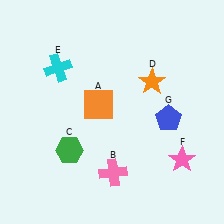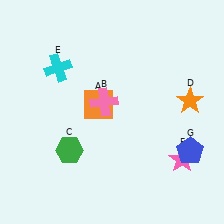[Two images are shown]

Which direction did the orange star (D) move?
The orange star (D) moved right.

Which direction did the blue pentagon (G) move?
The blue pentagon (G) moved down.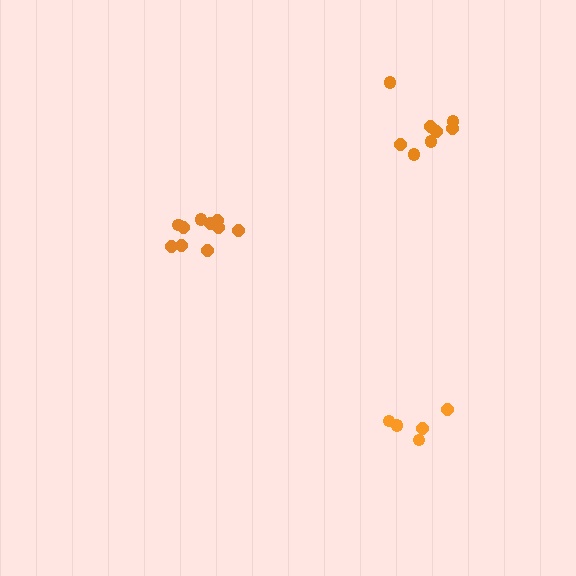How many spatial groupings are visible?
There are 3 spatial groupings.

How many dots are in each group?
Group 1: 8 dots, Group 2: 5 dots, Group 3: 10 dots (23 total).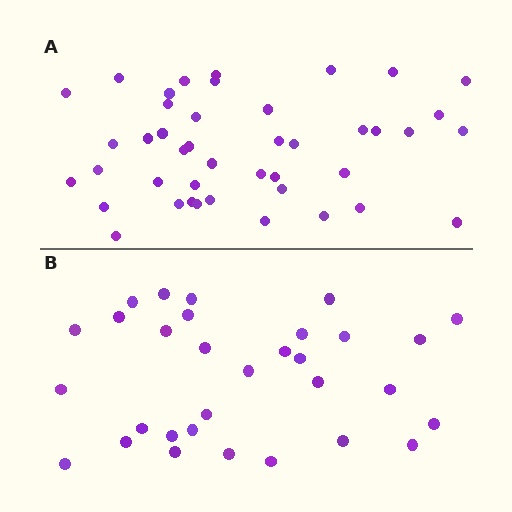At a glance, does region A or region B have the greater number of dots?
Region A (the top region) has more dots.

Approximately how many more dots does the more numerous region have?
Region A has roughly 12 or so more dots than region B.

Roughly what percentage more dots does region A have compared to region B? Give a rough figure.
About 40% more.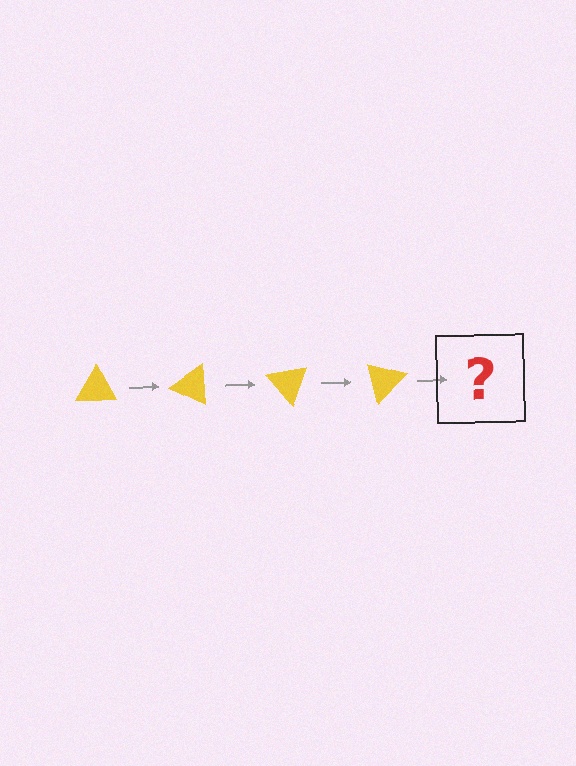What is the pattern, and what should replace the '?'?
The pattern is that the triangle rotates 25 degrees each step. The '?' should be a yellow triangle rotated 100 degrees.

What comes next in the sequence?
The next element should be a yellow triangle rotated 100 degrees.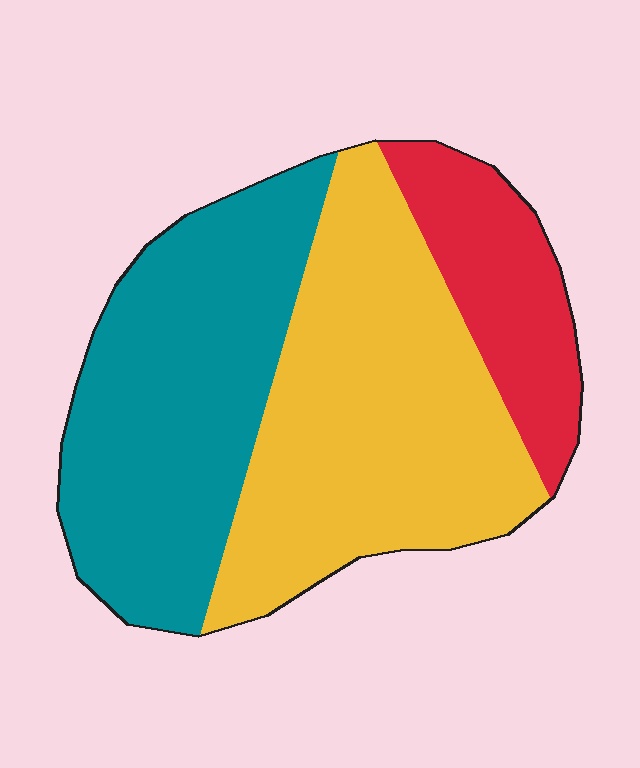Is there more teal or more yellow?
Yellow.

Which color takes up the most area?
Yellow, at roughly 45%.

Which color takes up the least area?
Red, at roughly 15%.